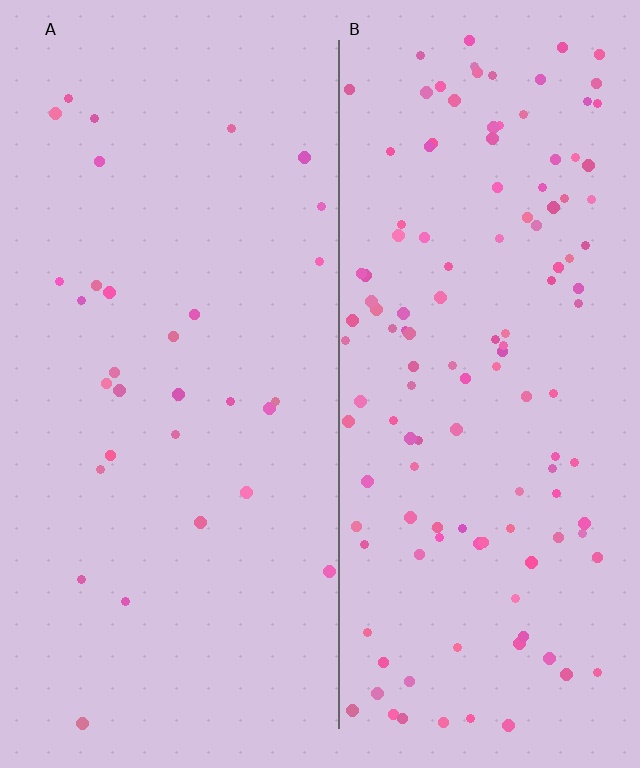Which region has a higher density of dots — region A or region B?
B (the right).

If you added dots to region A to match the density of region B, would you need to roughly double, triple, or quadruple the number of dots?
Approximately quadruple.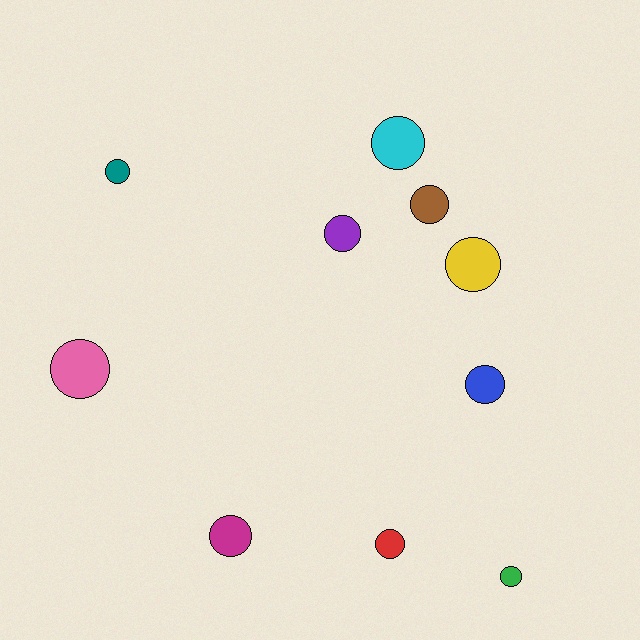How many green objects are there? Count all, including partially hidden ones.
There is 1 green object.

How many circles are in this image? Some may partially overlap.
There are 10 circles.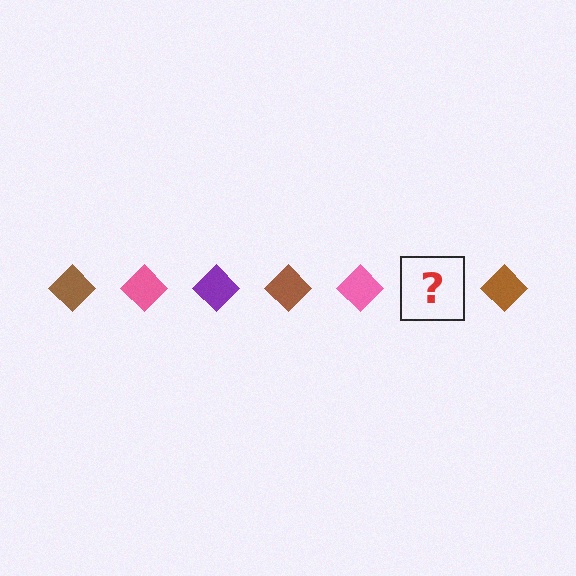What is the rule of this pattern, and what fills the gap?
The rule is that the pattern cycles through brown, pink, purple diamonds. The gap should be filled with a purple diamond.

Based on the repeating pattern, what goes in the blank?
The blank should be a purple diamond.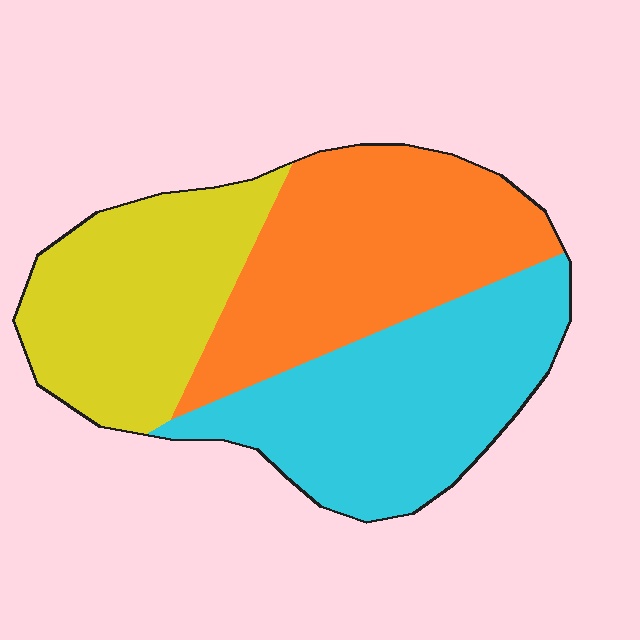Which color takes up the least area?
Yellow, at roughly 30%.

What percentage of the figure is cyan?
Cyan takes up about one third (1/3) of the figure.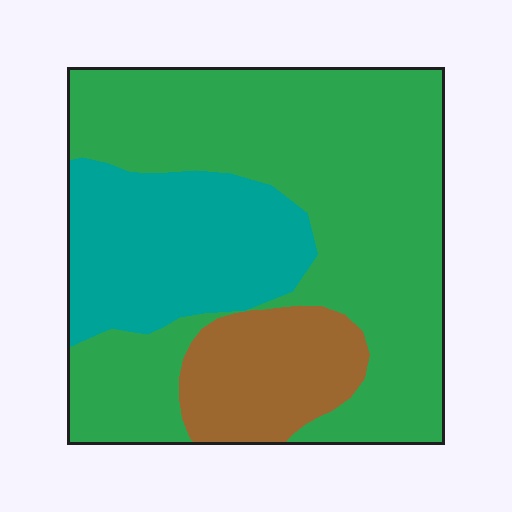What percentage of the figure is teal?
Teal takes up less than a quarter of the figure.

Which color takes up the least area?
Brown, at roughly 15%.